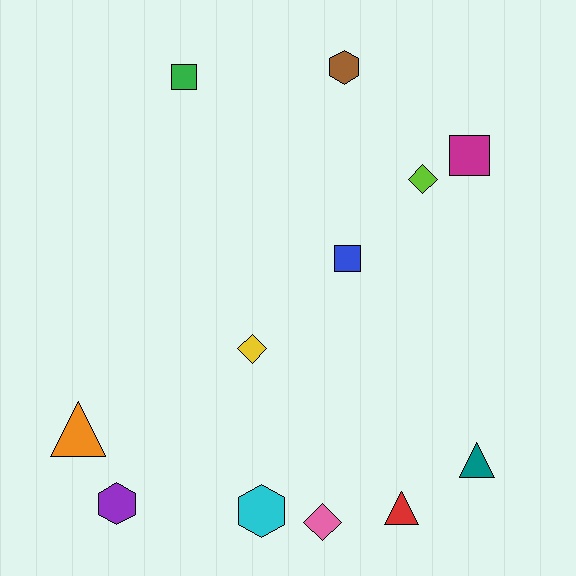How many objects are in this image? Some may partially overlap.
There are 12 objects.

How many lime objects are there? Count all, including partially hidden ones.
There is 1 lime object.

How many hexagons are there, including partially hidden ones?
There are 3 hexagons.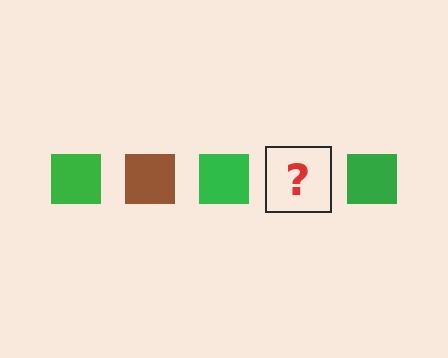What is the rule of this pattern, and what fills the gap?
The rule is that the pattern cycles through green, brown squares. The gap should be filled with a brown square.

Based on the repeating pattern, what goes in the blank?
The blank should be a brown square.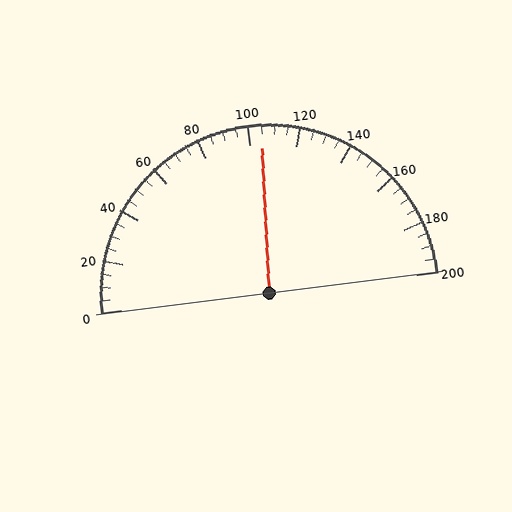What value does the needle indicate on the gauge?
The needle indicates approximately 105.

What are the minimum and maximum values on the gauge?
The gauge ranges from 0 to 200.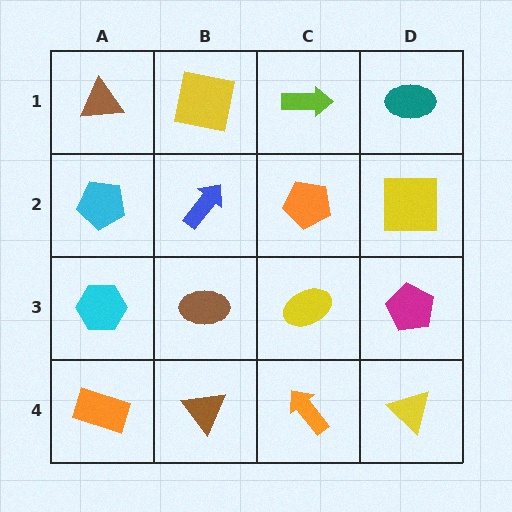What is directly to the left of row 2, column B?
A cyan pentagon.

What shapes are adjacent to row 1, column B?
A blue arrow (row 2, column B), a brown triangle (row 1, column A), a lime arrow (row 1, column C).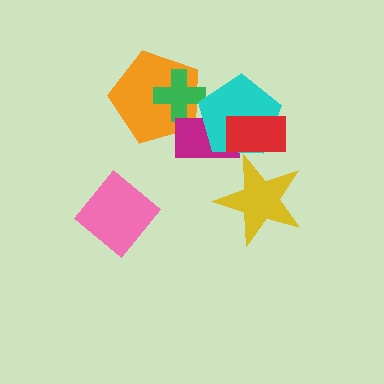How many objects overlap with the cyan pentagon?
2 objects overlap with the cyan pentagon.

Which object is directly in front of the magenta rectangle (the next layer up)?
The cyan pentagon is directly in front of the magenta rectangle.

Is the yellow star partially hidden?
Yes, it is partially covered by another shape.